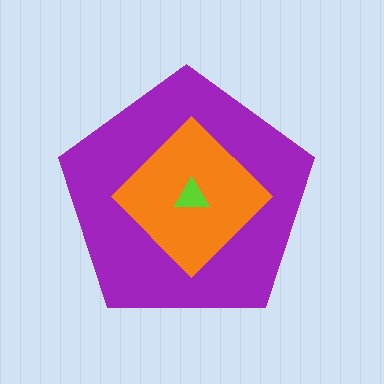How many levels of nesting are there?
3.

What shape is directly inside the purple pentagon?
The orange diamond.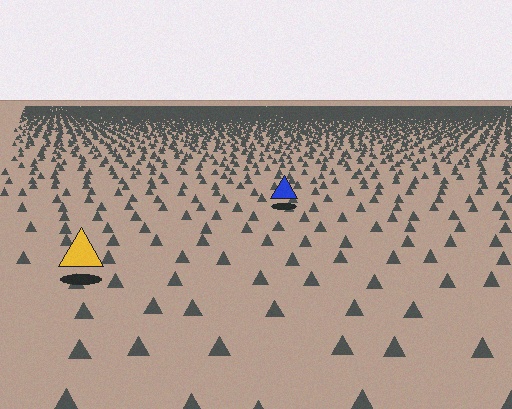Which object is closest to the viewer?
The yellow triangle is closest. The texture marks near it are larger and more spread out.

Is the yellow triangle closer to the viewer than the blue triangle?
Yes. The yellow triangle is closer — you can tell from the texture gradient: the ground texture is coarser near it.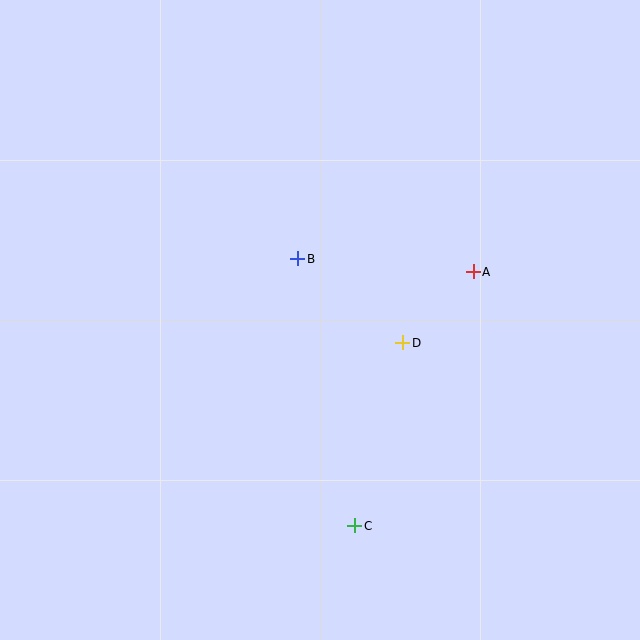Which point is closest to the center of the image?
Point B at (298, 259) is closest to the center.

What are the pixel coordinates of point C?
Point C is at (355, 526).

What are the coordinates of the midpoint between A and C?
The midpoint between A and C is at (414, 399).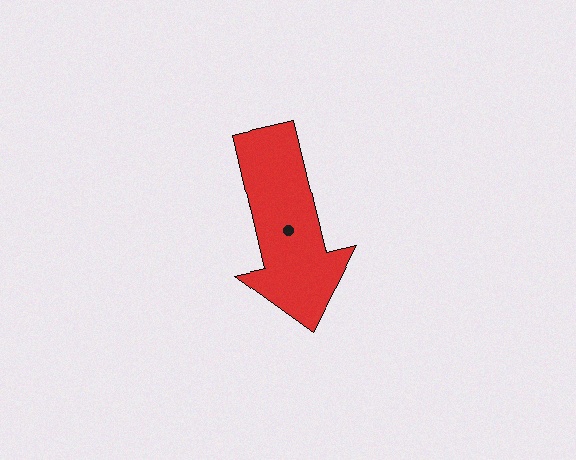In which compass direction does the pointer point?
South.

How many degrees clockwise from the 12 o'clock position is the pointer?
Approximately 167 degrees.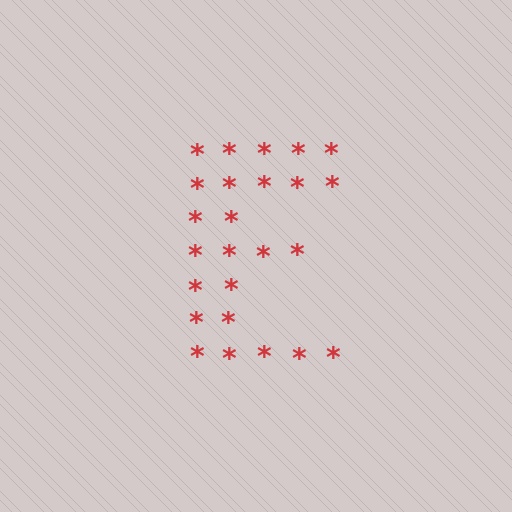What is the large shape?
The large shape is the letter E.